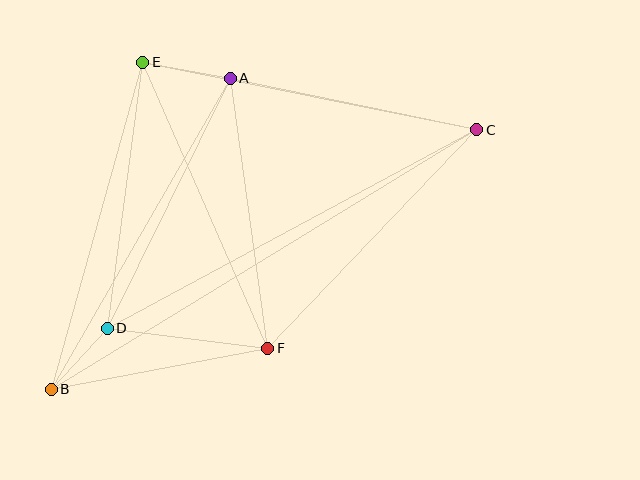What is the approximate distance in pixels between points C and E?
The distance between C and E is approximately 341 pixels.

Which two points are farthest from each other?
Points B and C are farthest from each other.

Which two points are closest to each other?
Points B and D are closest to each other.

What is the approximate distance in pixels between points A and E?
The distance between A and E is approximately 89 pixels.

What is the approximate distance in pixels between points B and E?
The distance between B and E is approximately 340 pixels.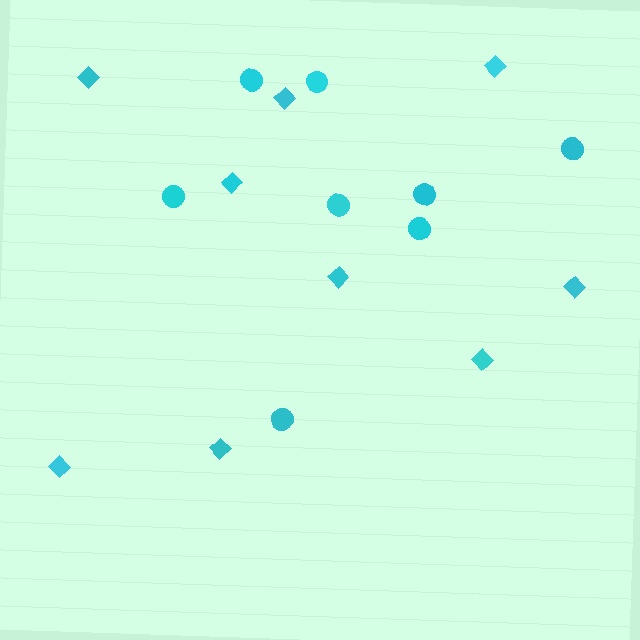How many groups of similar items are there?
There are 2 groups: one group of circles (8) and one group of diamonds (9).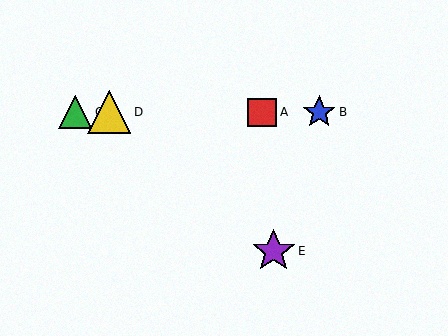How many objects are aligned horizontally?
4 objects (A, B, C, D) are aligned horizontally.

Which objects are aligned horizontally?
Objects A, B, C, D are aligned horizontally.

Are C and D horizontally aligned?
Yes, both are at y≈112.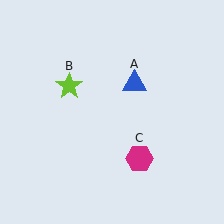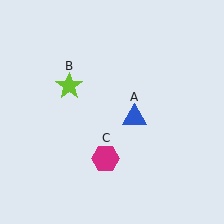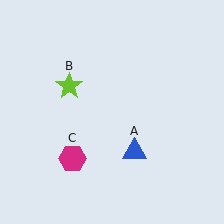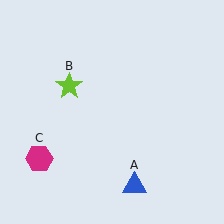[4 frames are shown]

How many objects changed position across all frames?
2 objects changed position: blue triangle (object A), magenta hexagon (object C).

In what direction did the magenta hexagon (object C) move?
The magenta hexagon (object C) moved left.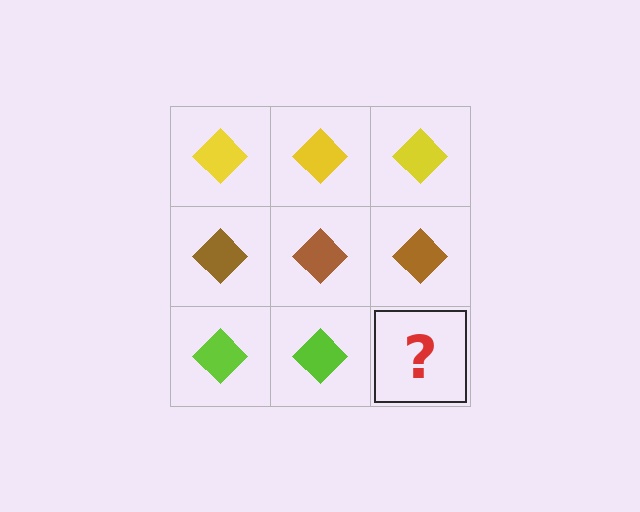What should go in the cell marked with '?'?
The missing cell should contain a lime diamond.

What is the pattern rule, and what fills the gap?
The rule is that each row has a consistent color. The gap should be filled with a lime diamond.